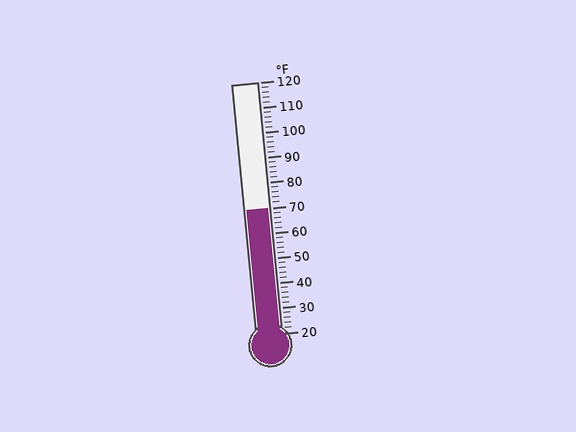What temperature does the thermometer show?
The thermometer shows approximately 70°F.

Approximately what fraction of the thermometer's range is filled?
The thermometer is filled to approximately 50% of its range.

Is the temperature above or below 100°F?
The temperature is below 100°F.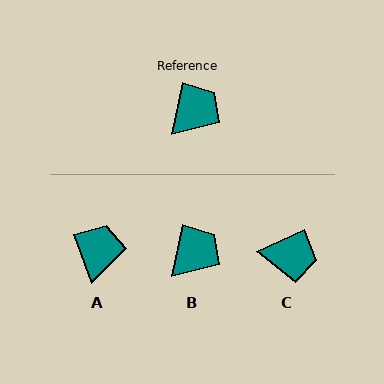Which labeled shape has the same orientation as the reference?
B.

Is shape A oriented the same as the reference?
No, it is off by about 32 degrees.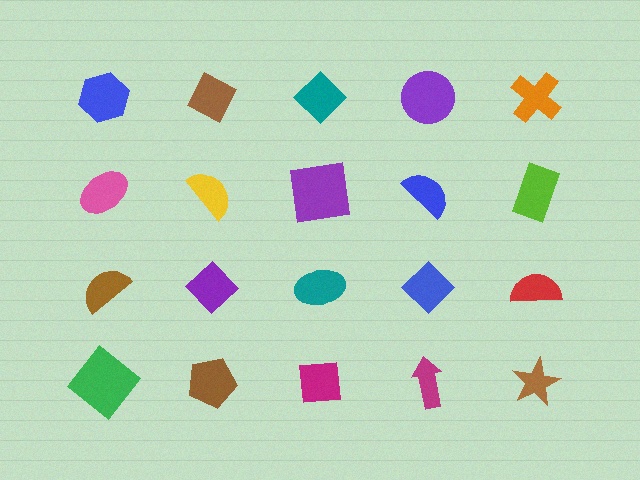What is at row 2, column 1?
A pink ellipse.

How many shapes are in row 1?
5 shapes.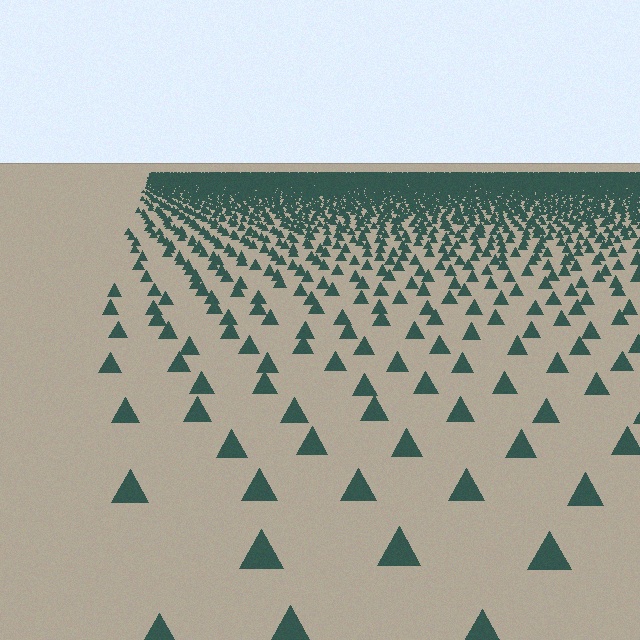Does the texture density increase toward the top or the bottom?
Density increases toward the top.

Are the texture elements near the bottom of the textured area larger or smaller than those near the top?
Larger. Near the bottom, elements are closer to the viewer and appear at a bigger on-screen size.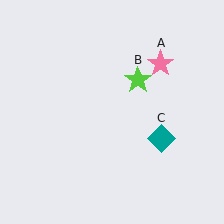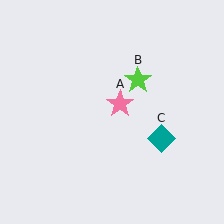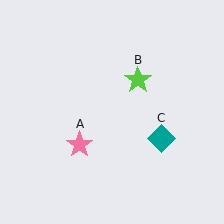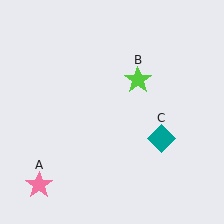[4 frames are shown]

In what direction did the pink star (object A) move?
The pink star (object A) moved down and to the left.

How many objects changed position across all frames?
1 object changed position: pink star (object A).